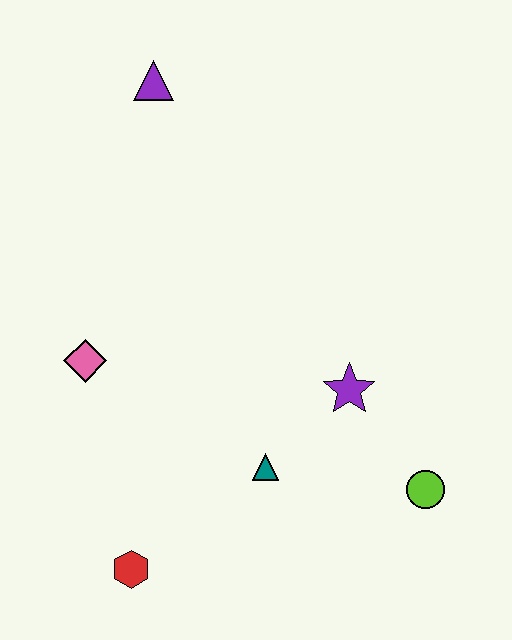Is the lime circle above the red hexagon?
Yes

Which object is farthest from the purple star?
The purple triangle is farthest from the purple star.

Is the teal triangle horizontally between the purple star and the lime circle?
No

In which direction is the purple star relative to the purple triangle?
The purple star is below the purple triangle.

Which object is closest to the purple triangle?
The pink diamond is closest to the purple triangle.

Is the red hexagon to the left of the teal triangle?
Yes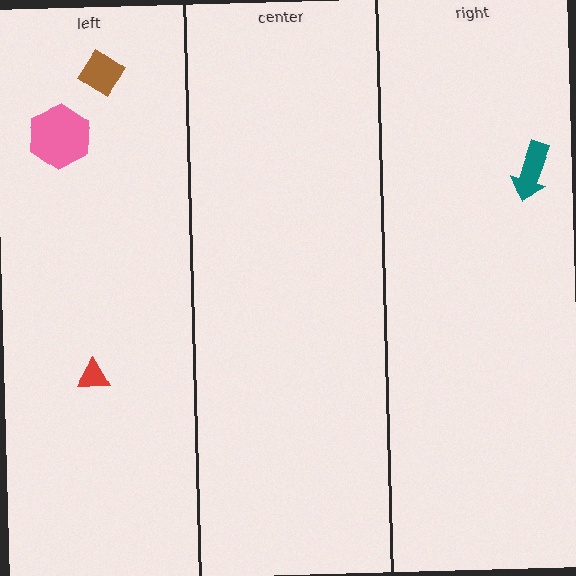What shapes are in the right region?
The teal arrow.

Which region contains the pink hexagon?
The left region.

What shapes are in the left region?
The red triangle, the brown diamond, the pink hexagon.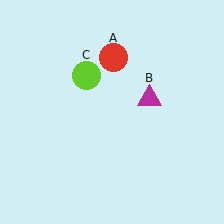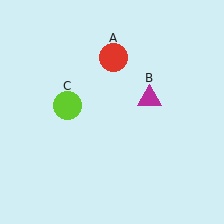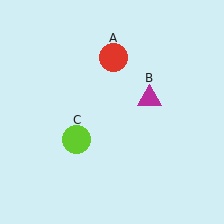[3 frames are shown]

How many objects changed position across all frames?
1 object changed position: lime circle (object C).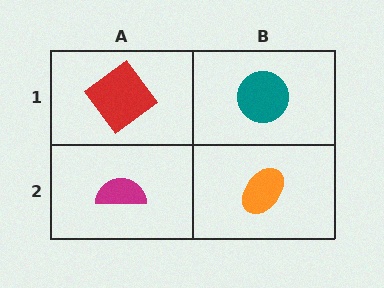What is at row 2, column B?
An orange ellipse.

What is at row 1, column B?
A teal circle.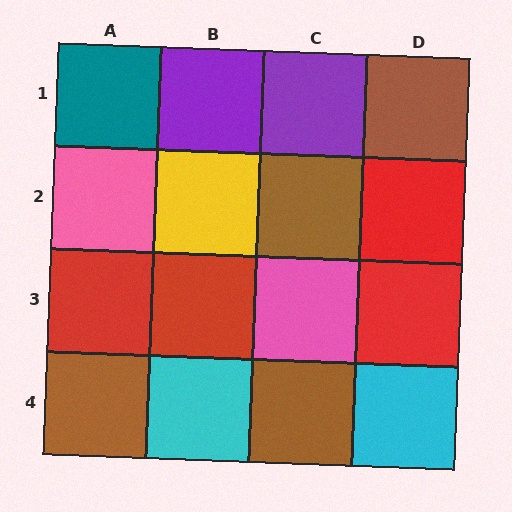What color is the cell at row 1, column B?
Purple.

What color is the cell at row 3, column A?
Red.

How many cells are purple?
2 cells are purple.